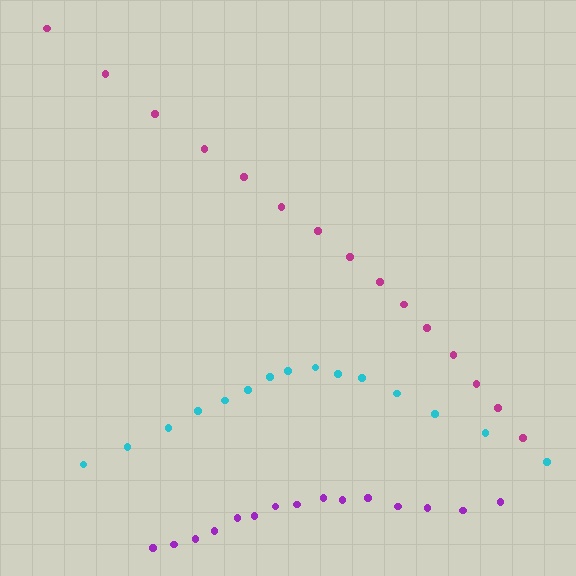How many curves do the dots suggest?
There are 3 distinct paths.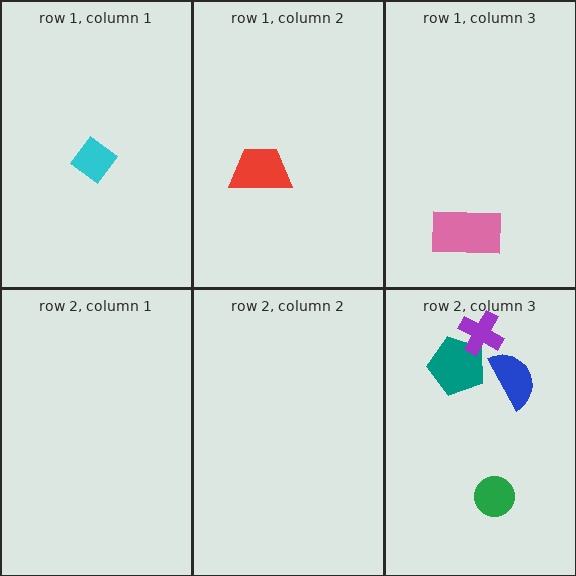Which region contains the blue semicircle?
The row 2, column 3 region.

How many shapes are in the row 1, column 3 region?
1.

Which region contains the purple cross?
The row 2, column 3 region.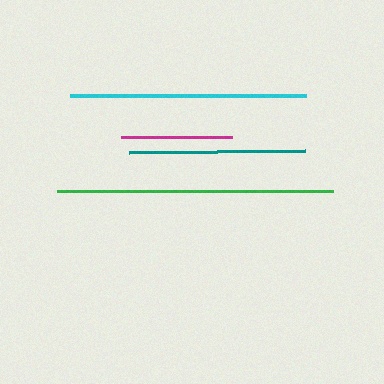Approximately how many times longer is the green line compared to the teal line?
The green line is approximately 1.6 times the length of the teal line.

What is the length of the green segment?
The green segment is approximately 276 pixels long.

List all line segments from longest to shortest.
From longest to shortest: green, cyan, teal, magenta.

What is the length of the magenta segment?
The magenta segment is approximately 110 pixels long.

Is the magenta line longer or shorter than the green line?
The green line is longer than the magenta line.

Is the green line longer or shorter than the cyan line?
The green line is longer than the cyan line.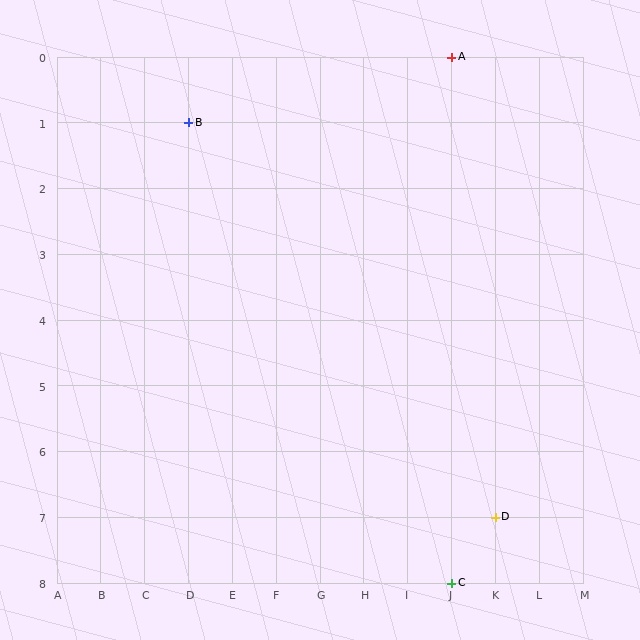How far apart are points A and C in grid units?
Points A and C are 8 rows apart.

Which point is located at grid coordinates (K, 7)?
Point D is at (K, 7).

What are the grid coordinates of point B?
Point B is at grid coordinates (D, 1).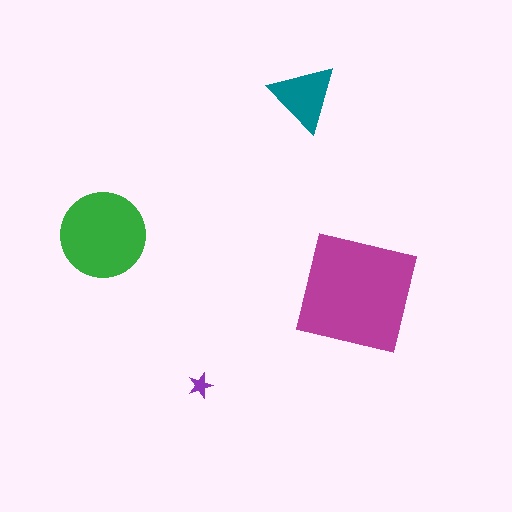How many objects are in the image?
There are 4 objects in the image.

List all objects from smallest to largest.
The purple star, the teal triangle, the green circle, the magenta square.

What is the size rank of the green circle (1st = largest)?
2nd.